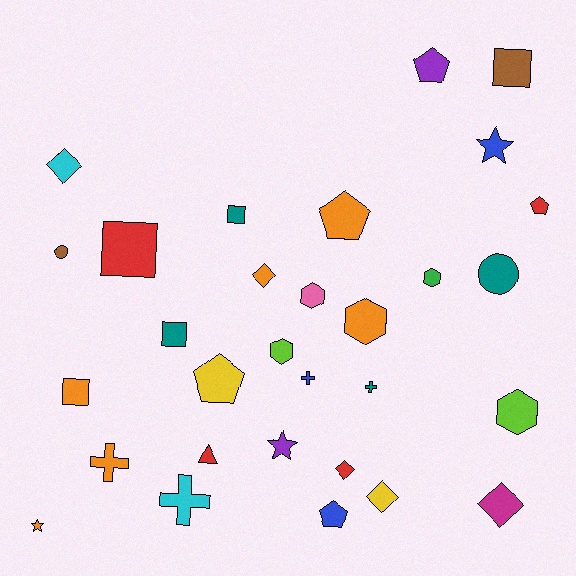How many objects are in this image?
There are 30 objects.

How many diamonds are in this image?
There are 5 diamonds.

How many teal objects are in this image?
There are 4 teal objects.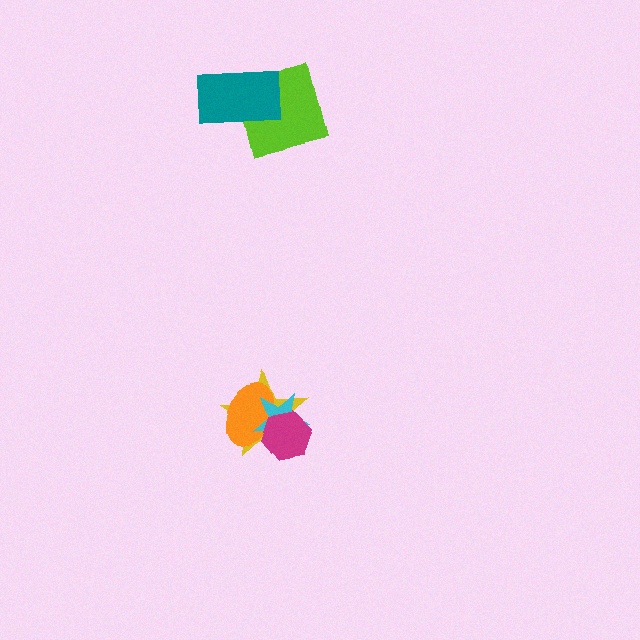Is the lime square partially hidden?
Yes, it is partially covered by another shape.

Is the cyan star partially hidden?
Yes, it is partially covered by another shape.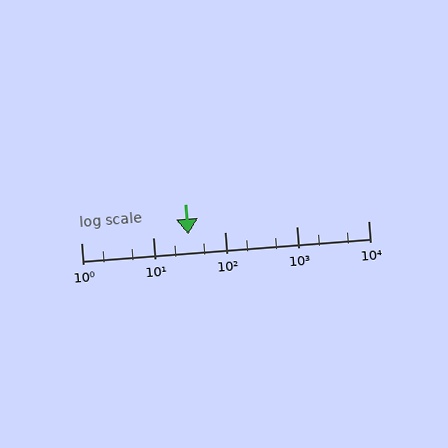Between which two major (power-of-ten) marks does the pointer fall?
The pointer is between 10 and 100.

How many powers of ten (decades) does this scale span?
The scale spans 4 decades, from 1 to 10000.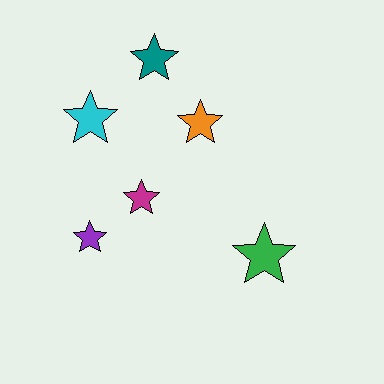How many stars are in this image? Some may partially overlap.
There are 6 stars.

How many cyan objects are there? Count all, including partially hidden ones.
There is 1 cyan object.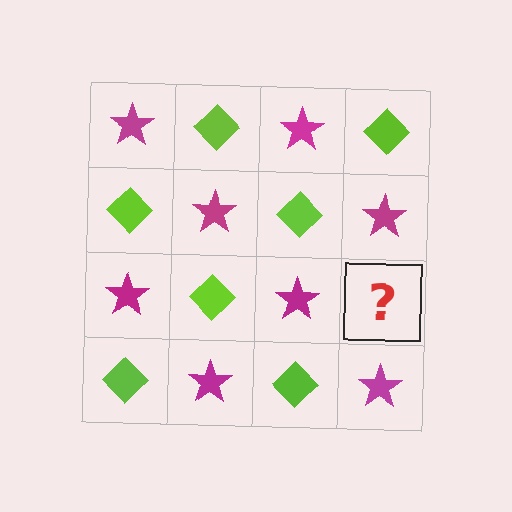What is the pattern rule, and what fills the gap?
The rule is that it alternates magenta star and lime diamond in a checkerboard pattern. The gap should be filled with a lime diamond.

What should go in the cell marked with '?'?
The missing cell should contain a lime diamond.